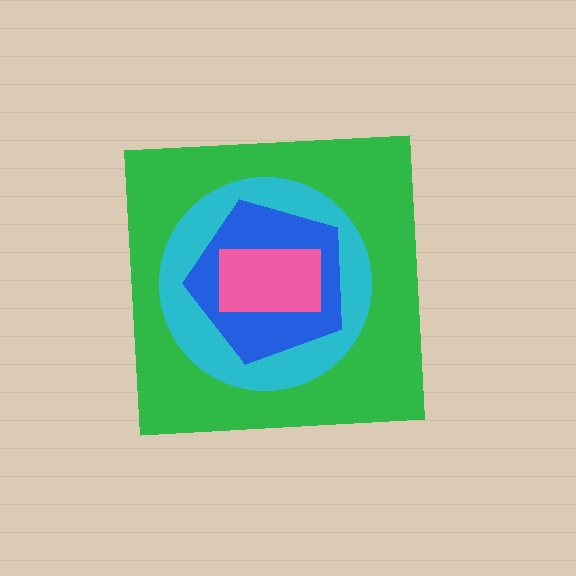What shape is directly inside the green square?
The cyan circle.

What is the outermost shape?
The green square.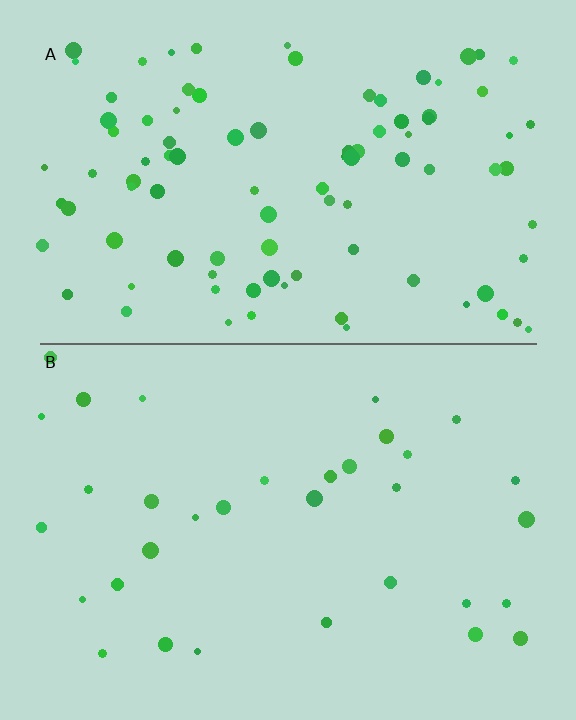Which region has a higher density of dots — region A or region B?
A (the top).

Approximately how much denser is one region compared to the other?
Approximately 2.9× — region A over region B.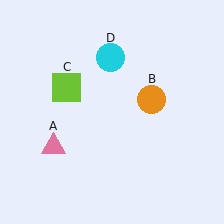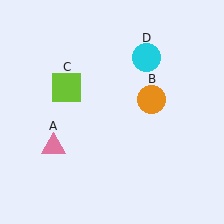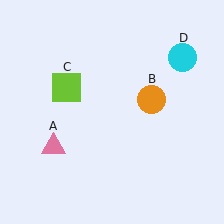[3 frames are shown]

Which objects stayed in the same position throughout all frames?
Pink triangle (object A) and orange circle (object B) and lime square (object C) remained stationary.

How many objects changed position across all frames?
1 object changed position: cyan circle (object D).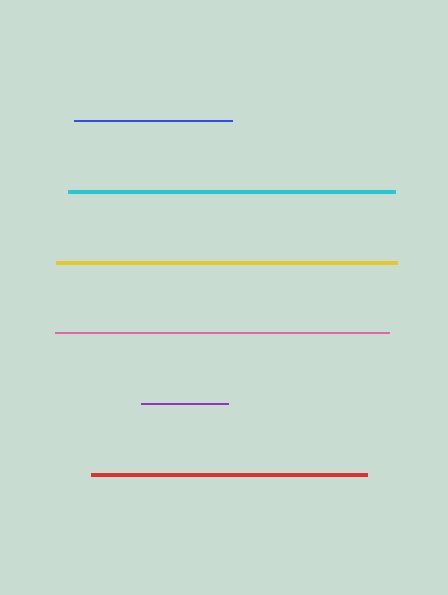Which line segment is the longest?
The yellow line is the longest at approximately 341 pixels.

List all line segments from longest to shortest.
From longest to shortest: yellow, pink, cyan, red, blue, purple.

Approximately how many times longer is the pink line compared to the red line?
The pink line is approximately 1.2 times the length of the red line.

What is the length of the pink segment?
The pink segment is approximately 335 pixels long.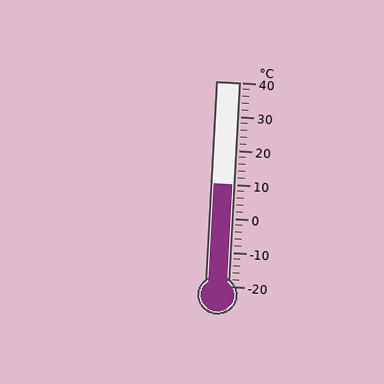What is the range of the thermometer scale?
The thermometer scale ranges from -20°C to 40°C.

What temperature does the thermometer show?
The thermometer shows approximately 10°C.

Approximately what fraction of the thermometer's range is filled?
The thermometer is filled to approximately 50% of its range.